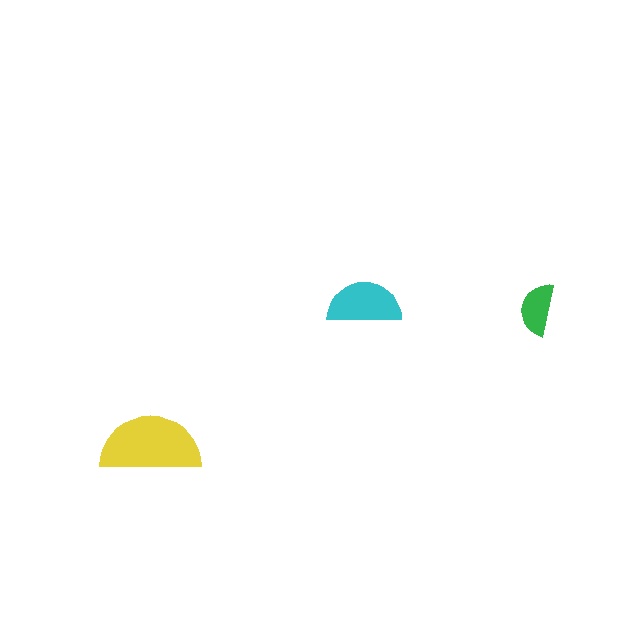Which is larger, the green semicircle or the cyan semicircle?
The cyan one.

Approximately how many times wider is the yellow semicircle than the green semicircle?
About 2 times wider.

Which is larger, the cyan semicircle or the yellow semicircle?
The yellow one.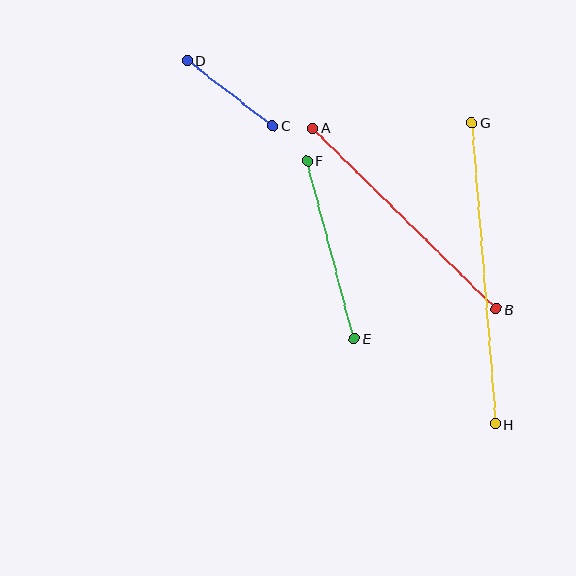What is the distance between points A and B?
The distance is approximately 258 pixels.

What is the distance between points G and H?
The distance is approximately 302 pixels.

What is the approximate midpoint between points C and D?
The midpoint is at approximately (230, 93) pixels.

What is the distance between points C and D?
The distance is approximately 107 pixels.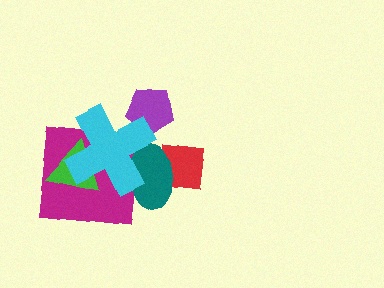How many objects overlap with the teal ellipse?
3 objects overlap with the teal ellipse.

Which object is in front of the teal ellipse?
The cyan cross is in front of the teal ellipse.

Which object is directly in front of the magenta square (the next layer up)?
The green triangle is directly in front of the magenta square.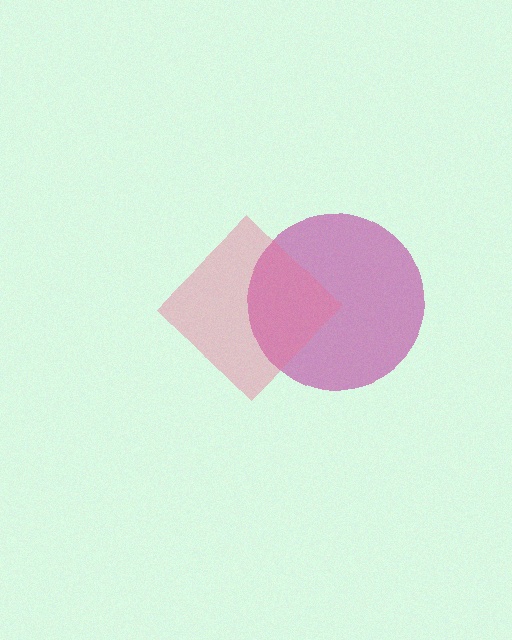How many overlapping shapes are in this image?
There are 2 overlapping shapes in the image.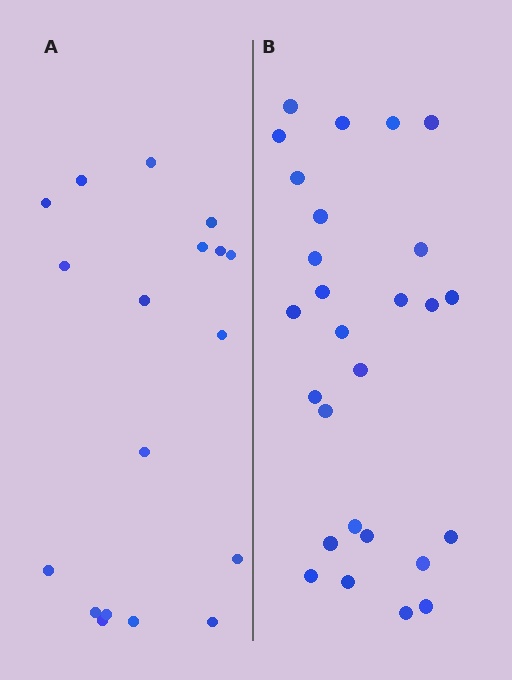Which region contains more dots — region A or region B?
Region B (the right region) has more dots.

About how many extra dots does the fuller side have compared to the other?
Region B has roughly 8 or so more dots than region A.